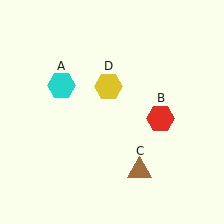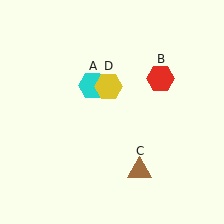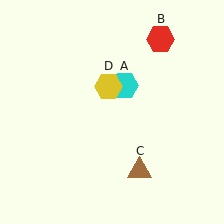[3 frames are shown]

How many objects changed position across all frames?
2 objects changed position: cyan hexagon (object A), red hexagon (object B).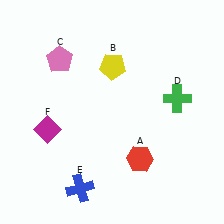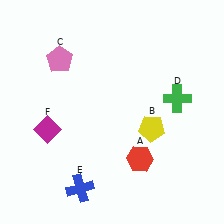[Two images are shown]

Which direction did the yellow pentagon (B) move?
The yellow pentagon (B) moved down.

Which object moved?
The yellow pentagon (B) moved down.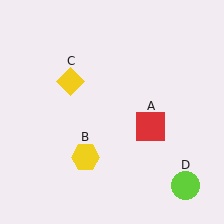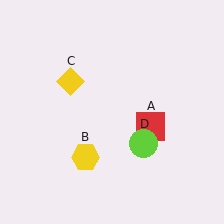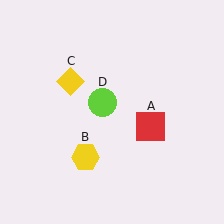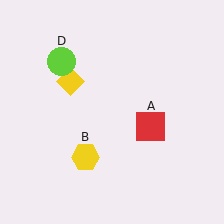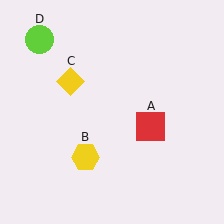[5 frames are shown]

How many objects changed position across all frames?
1 object changed position: lime circle (object D).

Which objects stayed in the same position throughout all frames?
Red square (object A) and yellow hexagon (object B) and yellow diamond (object C) remained stationary.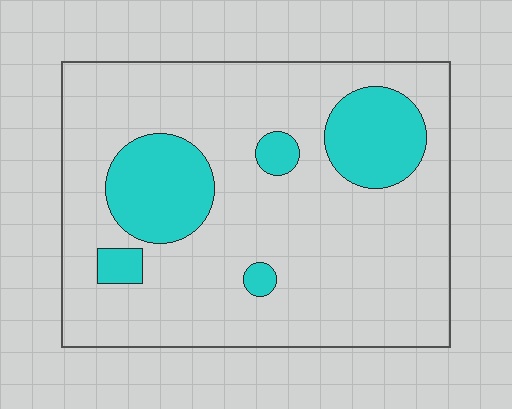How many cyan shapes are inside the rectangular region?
5.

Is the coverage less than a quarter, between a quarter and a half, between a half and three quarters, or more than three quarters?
Less than a quarter.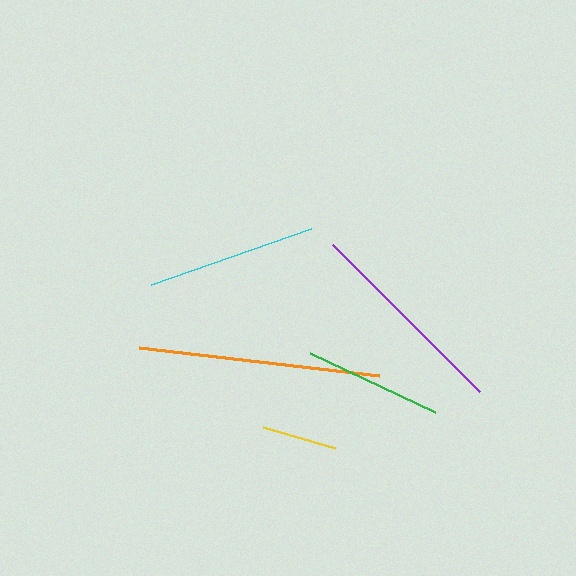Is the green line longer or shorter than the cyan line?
The cyan line is longer than the green line.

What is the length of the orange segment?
The orange segment is approximately 242 pixels long.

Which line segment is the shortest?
The yellow line is the shortest at approximately 75 pixels.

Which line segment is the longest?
The orange line is the longest at approximately 242 pixels.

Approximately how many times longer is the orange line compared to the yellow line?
The orange line is approximately 3.2 times the length of the yellow line.